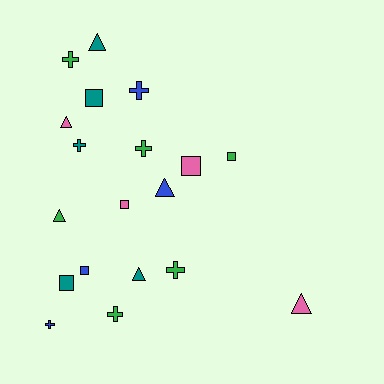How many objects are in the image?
There are 19 objects.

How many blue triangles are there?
There is 1 blue triangle.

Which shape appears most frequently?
Cross, with 7 objects.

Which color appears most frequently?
Green, with 6 objects.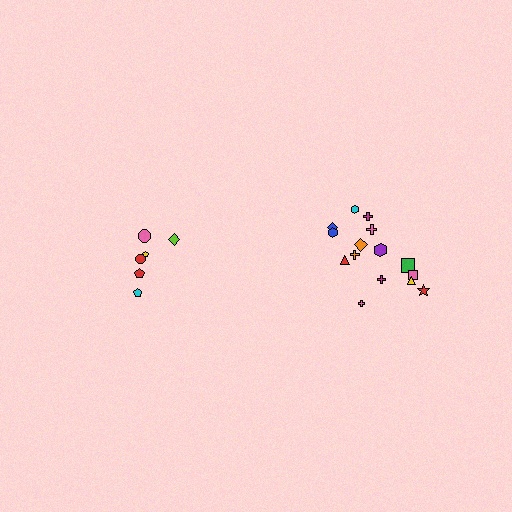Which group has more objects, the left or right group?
The right group.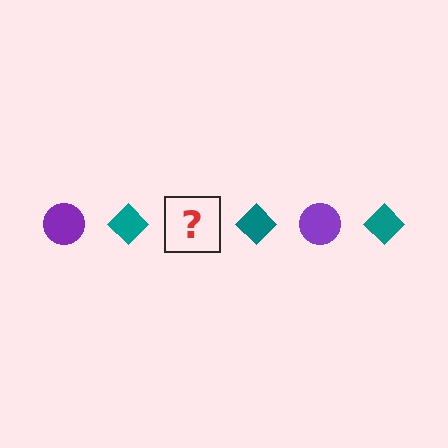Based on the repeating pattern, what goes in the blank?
The blank should be a purple circle.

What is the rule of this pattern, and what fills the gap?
The rule is that the pattern alternates between purple circle and teal diamond. The gap should be filled with a purple circle.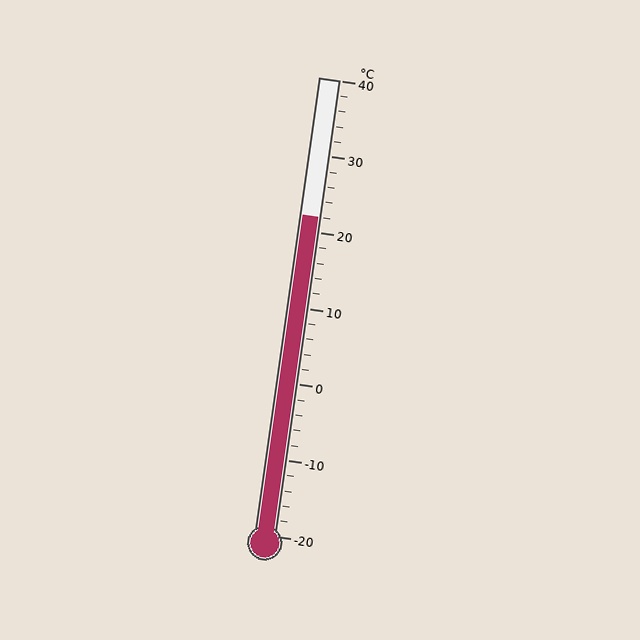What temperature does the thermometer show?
The thermometer shows approximately 22°C.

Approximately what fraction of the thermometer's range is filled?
The thermometer is filled to approximately 70% of its range.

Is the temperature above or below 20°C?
The temperature is above 20°C.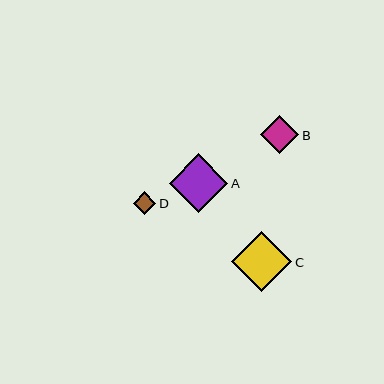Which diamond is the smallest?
Diamond D is the smallest with a size of approximately 22 pixels.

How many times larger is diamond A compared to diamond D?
Diamond A is approximately 2.6 times the size of diamond D.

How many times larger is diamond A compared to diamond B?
Diamond A is approximately 1.5 times the size of diamond B.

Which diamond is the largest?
Diamond C is the largest with a size of approximately 60 pixels.